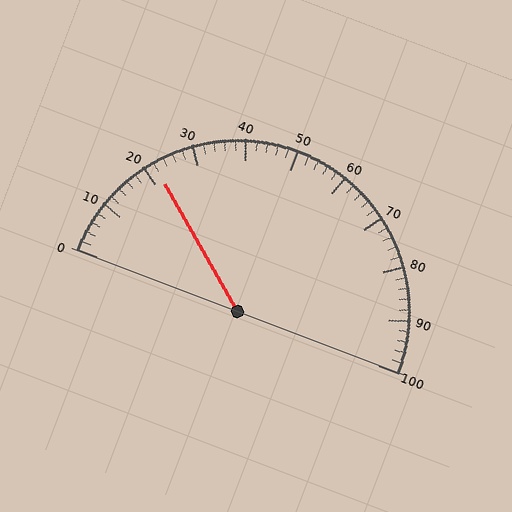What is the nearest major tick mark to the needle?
The nearest major tick mark is 20.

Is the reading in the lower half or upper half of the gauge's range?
The reading is in the lower half of the range (0 to 100).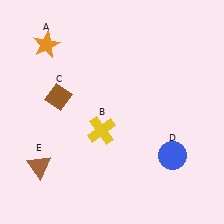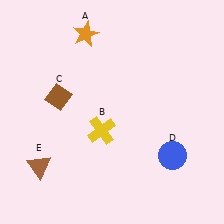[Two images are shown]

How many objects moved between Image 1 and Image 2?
1 object moved between the two images.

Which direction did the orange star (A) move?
The orange star (A) moved right.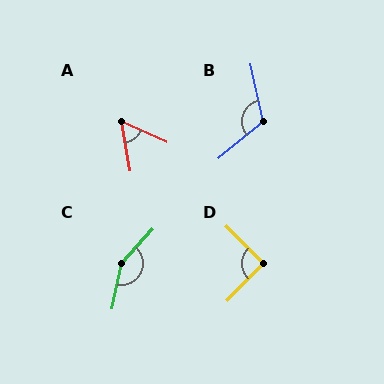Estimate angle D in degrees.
Approximately 91 degrees.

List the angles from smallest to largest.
A (56°), D (91°), B (117°), C (148°).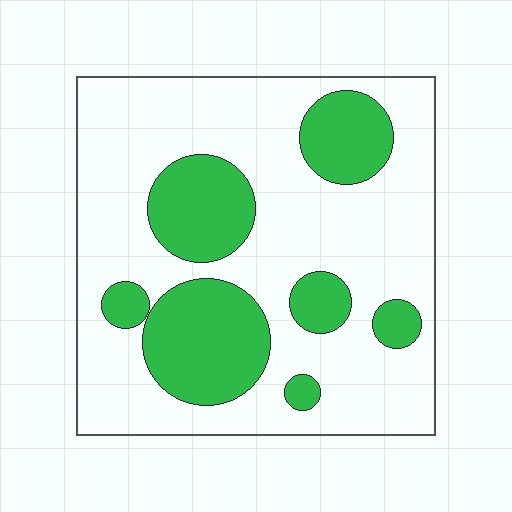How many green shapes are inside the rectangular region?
7.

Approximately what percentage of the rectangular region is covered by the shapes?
Approximately 30%.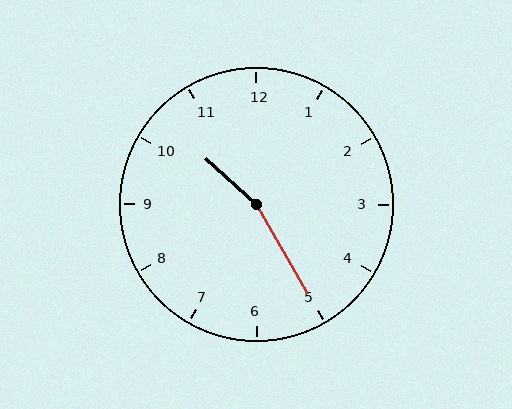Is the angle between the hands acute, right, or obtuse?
It is obtuse.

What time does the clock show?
10:25.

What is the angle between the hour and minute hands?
Approximately 162 degrees.